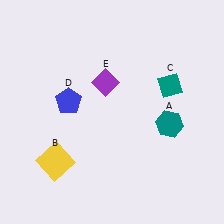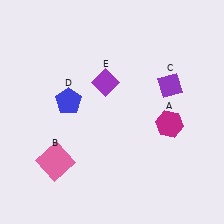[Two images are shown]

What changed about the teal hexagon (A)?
In Image 1, A is teal. In Image 2, it changed to magenta.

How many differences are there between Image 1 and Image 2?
There are 3 differences between the two images.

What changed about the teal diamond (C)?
In Image 1, C is teal. In Image 2, it changed to purple.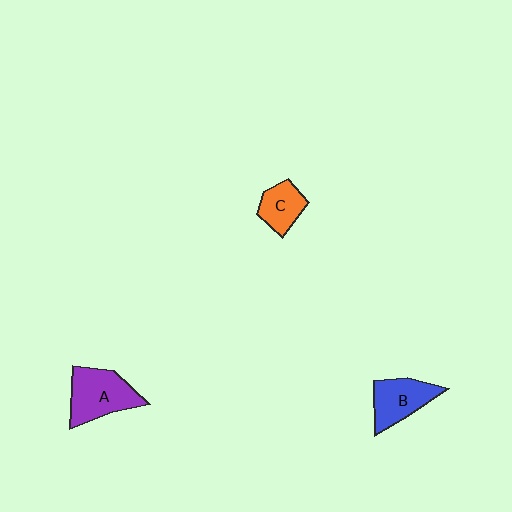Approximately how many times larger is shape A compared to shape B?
Approximately 1.2 times.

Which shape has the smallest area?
Shape C (orange).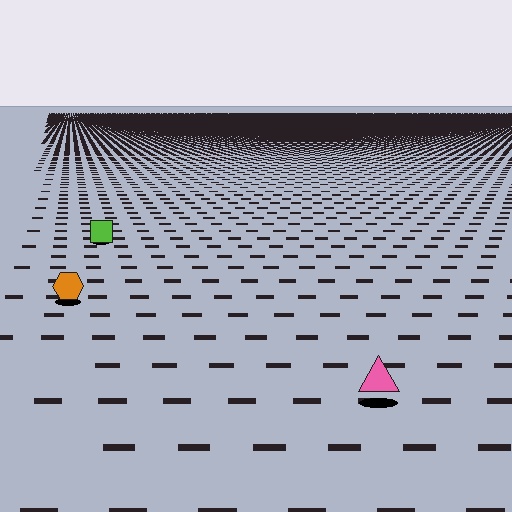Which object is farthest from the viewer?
The lime square is farthest from the viewer. It appears smaller and the ground texture around it is denser.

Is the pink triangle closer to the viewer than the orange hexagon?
Yes. The pink triangle is closer — you can tell from the texture gradient: the ground texture is coarser near it.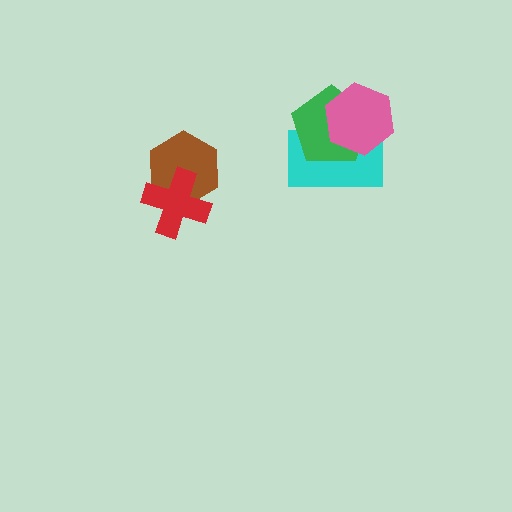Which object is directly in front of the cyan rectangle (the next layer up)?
The green pentagon is directly in front of the cyan rectangle.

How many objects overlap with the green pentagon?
2 objects overlap with the green pentagon.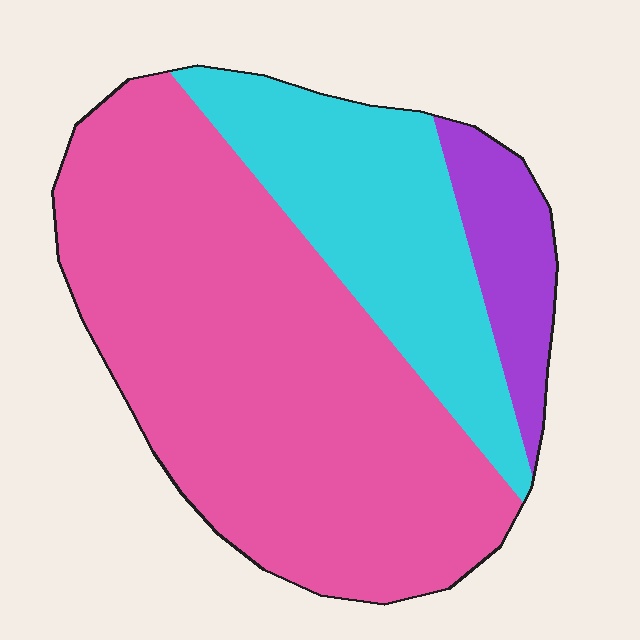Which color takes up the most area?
Pink, at roughly 65%.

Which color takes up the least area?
Purple, at roughly 10%.